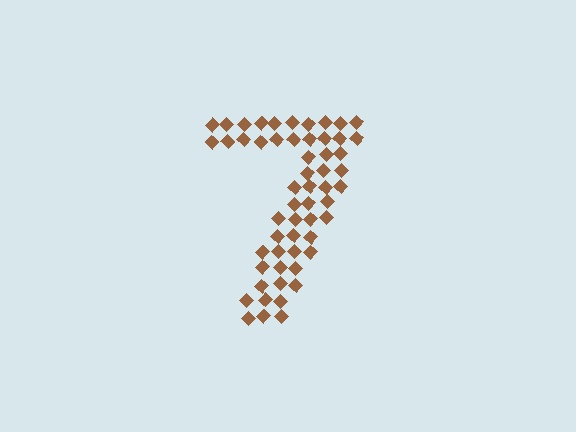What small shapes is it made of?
It is made of small diamonds.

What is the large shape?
The large shape is the digit 7.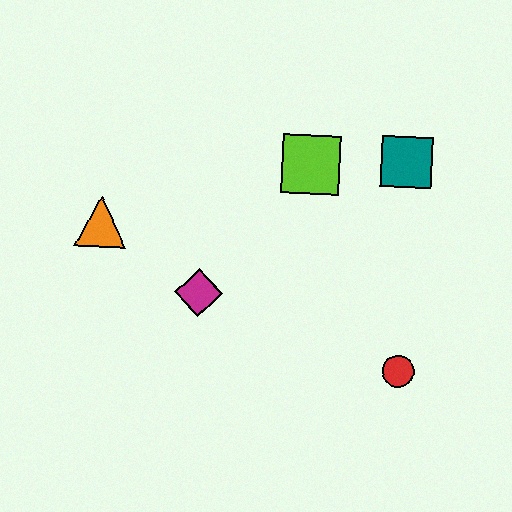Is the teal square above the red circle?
Yes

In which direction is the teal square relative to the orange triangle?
The teal square is to the right of the orange triangle.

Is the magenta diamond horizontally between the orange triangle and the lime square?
Yes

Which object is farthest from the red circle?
The orange triangle is farthest from the red circle.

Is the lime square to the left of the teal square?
Yes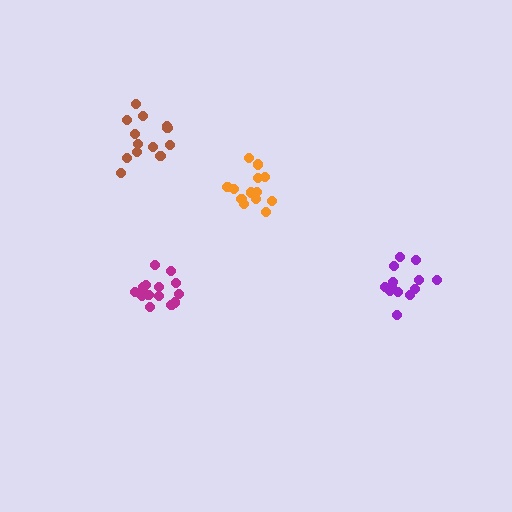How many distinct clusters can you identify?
There are 4 distinct clusters.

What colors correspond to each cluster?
The clusters are colored: magenta, orange, purple, brown.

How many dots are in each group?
Group 1: 14 dots, Group 2: 13 dots, Group 3: 13 dots, Group 4: 13 dots (53 total).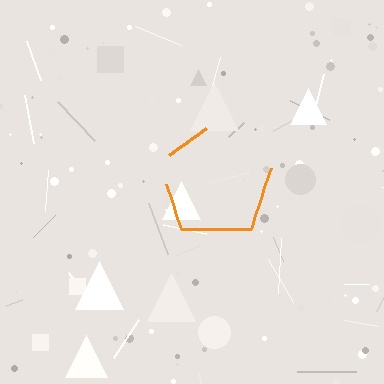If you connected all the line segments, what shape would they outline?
They would outline a pentagon.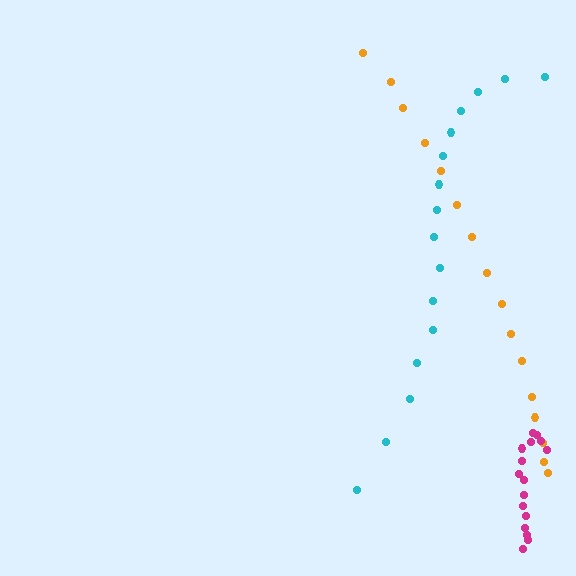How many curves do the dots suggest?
There are 3 distinct paths.